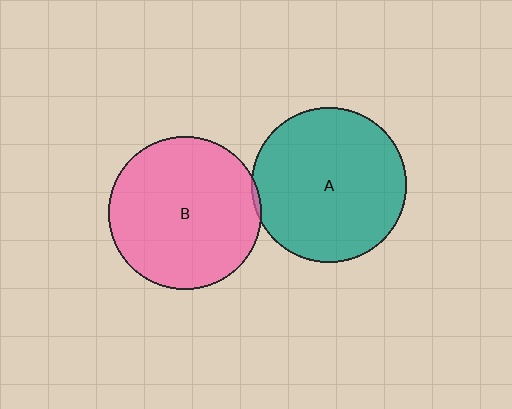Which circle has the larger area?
Circle A (teal).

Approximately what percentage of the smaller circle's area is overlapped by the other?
Approximately 5%.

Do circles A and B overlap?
Yes.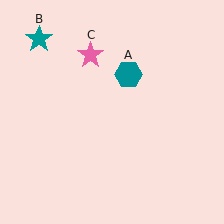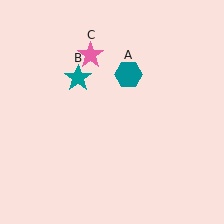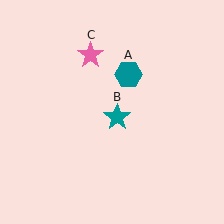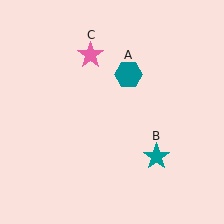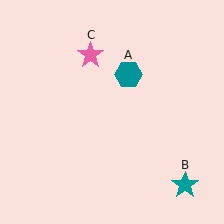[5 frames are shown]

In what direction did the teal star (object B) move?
The teal star (object B) moved down and to the right.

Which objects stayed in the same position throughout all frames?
Teal hexagon (object A) and pink star (object C) remained stationary.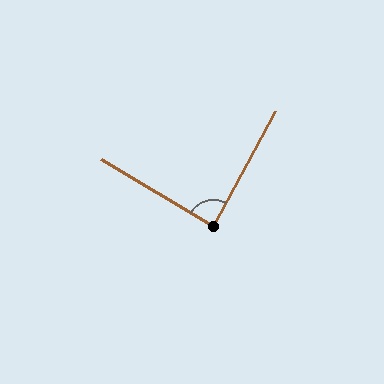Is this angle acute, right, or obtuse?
It is approximately a right angle.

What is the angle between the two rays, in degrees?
Approximately 88 degrees.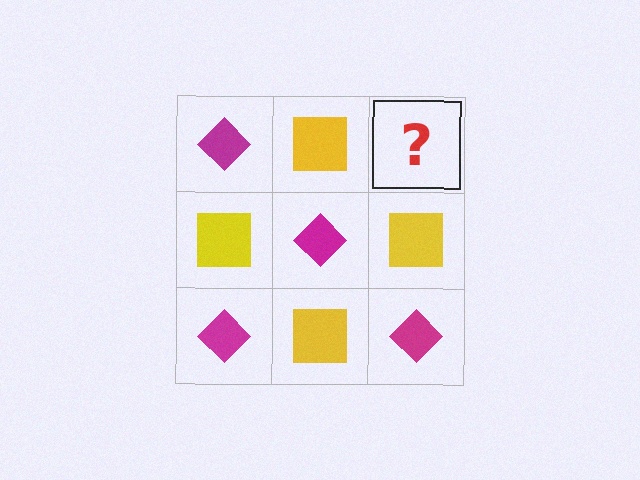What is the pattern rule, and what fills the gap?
The rule is that it alternates magenta diamond and yellow square in a checkerboard pattern. The gap should be filled with a magenta diamond.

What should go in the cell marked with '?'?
The missing cell should contain a magenta diamond.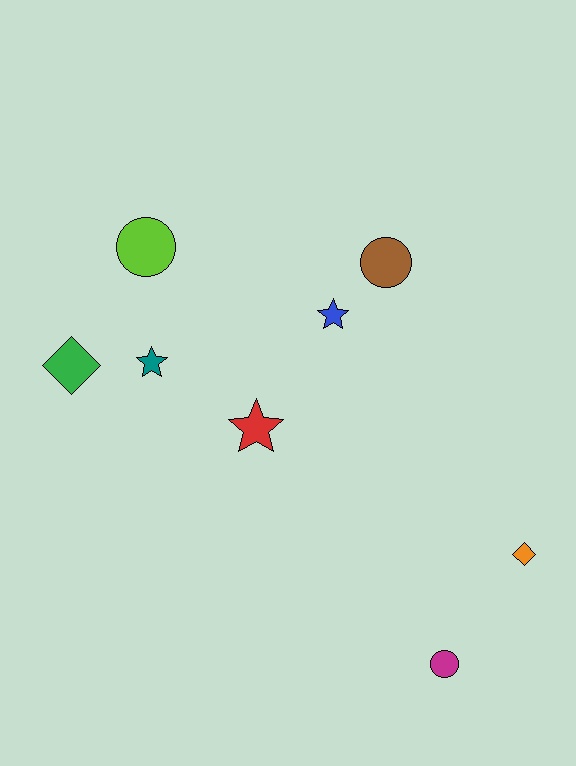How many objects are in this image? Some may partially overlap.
There are 8 objects.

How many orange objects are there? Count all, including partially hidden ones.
There is 1 orange object.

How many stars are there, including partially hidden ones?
There are 3 stars.